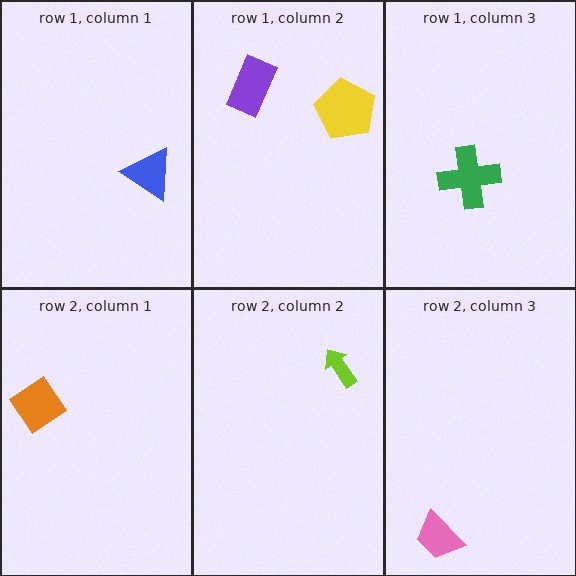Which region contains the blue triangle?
The row 1, column 1 region.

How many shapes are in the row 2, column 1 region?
1.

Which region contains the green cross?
The row 1, column 3 region.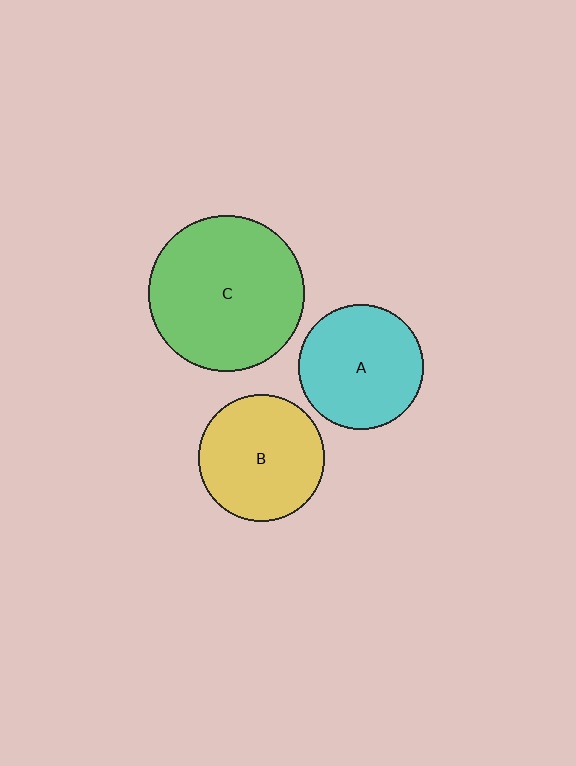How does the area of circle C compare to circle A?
Approximately 1.5 times.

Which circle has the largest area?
Circle C (green).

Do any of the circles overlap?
No, none of the circles overlap.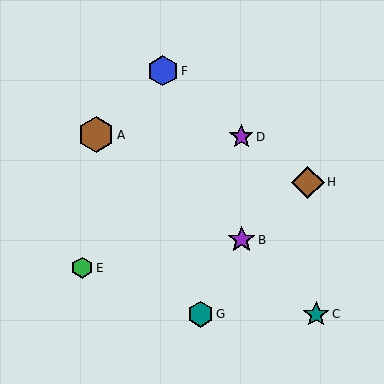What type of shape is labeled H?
Shape H is a brown diamond.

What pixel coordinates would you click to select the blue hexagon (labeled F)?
Click at (163, 71) to select the blue hexagon F.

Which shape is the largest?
The brown hexagon (labeled A) is the largest.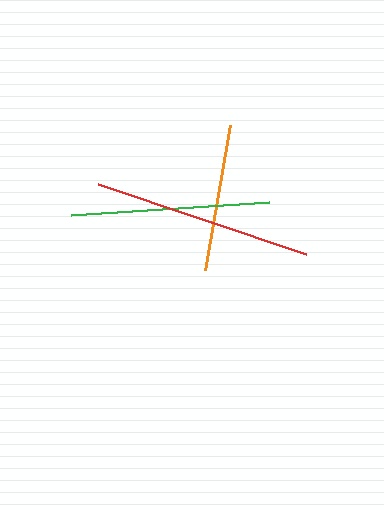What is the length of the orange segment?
The orange segment is approximately 147 pixels long.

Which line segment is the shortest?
The orange line is the shortest at approximately 147 pixels.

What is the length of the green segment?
The green segment is approximately 199 pixels long.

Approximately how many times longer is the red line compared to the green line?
The red line is approximately 1.1 times the length of the green line.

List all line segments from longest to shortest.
From longest to shortest: red, green, orange.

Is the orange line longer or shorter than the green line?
The green line is longer than the orange line.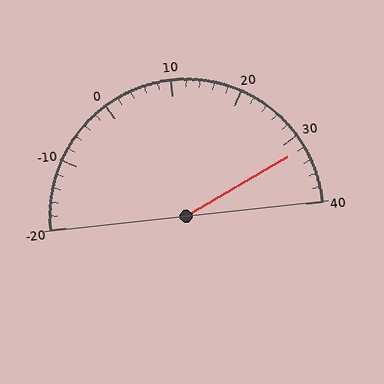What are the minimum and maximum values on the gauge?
The gauge ranges from -20 to 40.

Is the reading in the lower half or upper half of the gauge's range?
The reading is in the upper half of the range (-20 to 40).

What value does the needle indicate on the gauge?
The needle indicates approximately 32.